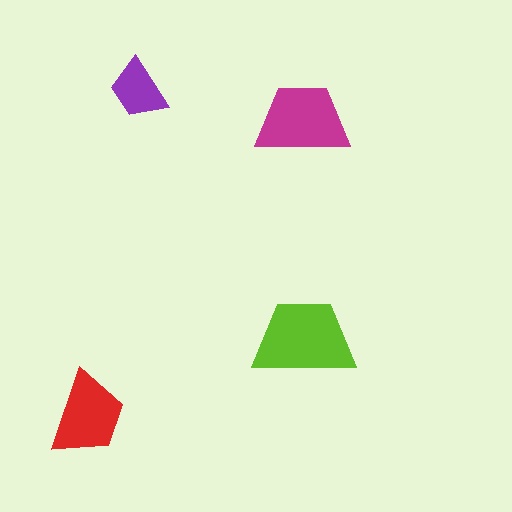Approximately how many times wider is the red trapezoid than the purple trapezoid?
About 1.5 times wider.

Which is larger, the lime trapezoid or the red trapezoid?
The lime one.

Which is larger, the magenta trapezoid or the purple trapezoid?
The magenta one.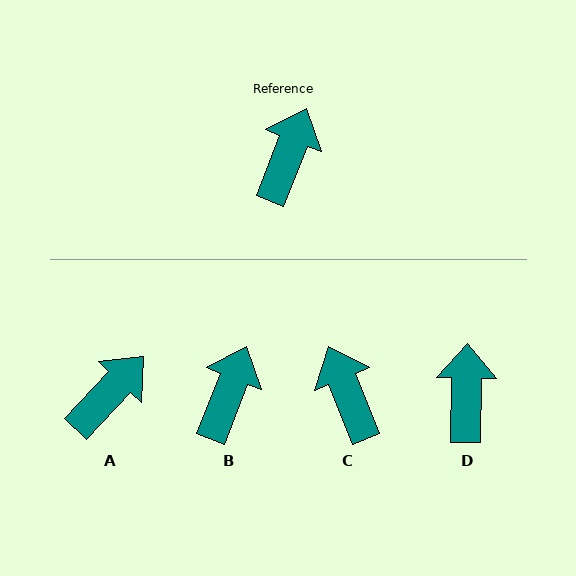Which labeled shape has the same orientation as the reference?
B.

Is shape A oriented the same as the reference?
No, it is off by about 22 degrees.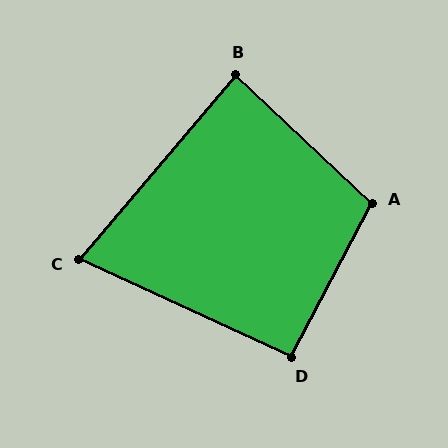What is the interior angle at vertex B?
Approximately 87 degrees (approximately right).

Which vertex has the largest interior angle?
A, at approximately 106 degrees.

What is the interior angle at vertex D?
Approximately 93 degrees (approximately right).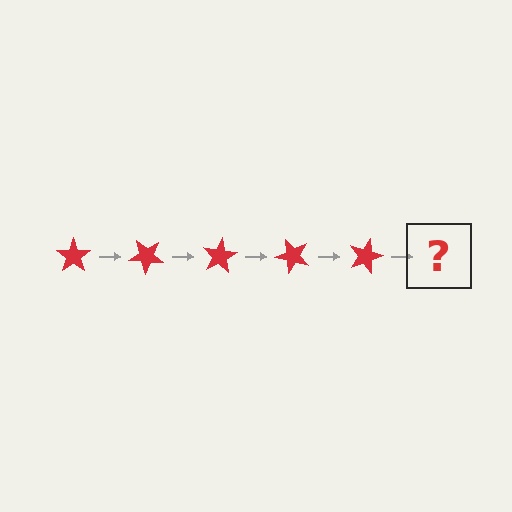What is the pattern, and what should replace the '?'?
The pattern is that the star rotates 40 degrees each step. The '?' should be a red star rotated 200 degrees.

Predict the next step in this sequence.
The next step is a red star rotated 200 degrees.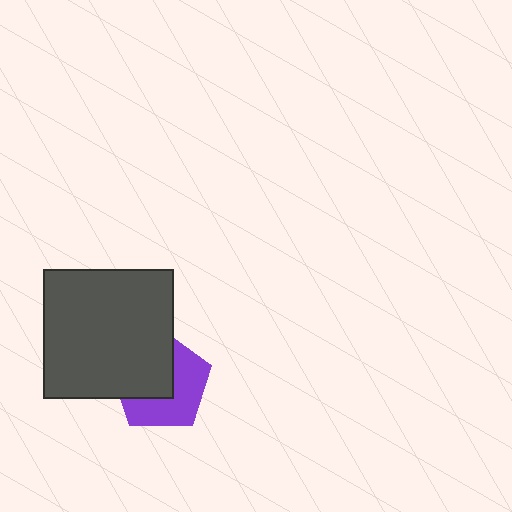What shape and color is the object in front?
The object in front is a dark gray square.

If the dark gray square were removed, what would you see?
You would see the complete purple pentagon.